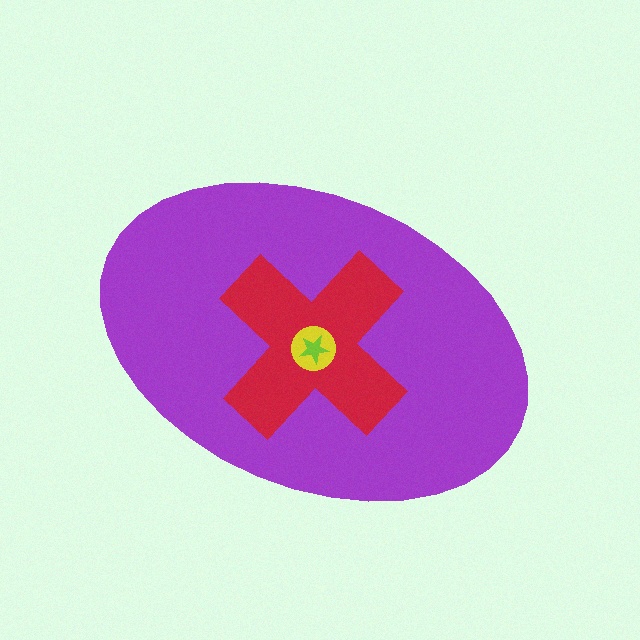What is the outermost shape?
The purple ellipse.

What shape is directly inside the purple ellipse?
The red cross.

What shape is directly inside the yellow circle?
The lime star.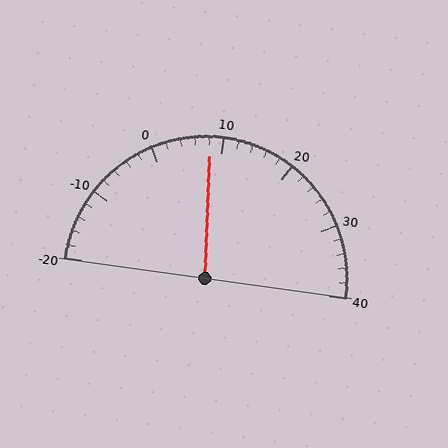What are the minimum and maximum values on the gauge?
The gauge ranges from -20 to 40.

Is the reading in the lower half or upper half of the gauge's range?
The reading is in the lower half of the range (-20 to 40).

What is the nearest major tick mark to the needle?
The nearest major tick mark is 10.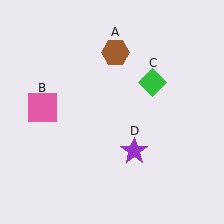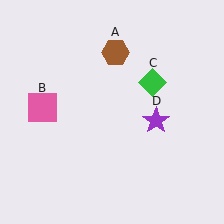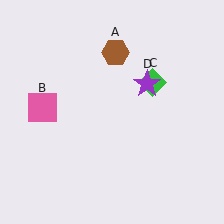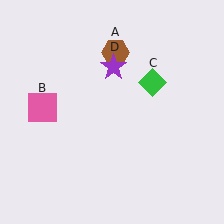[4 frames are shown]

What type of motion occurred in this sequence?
The purple star (object D) rotated counterclockwise around the center of the scene.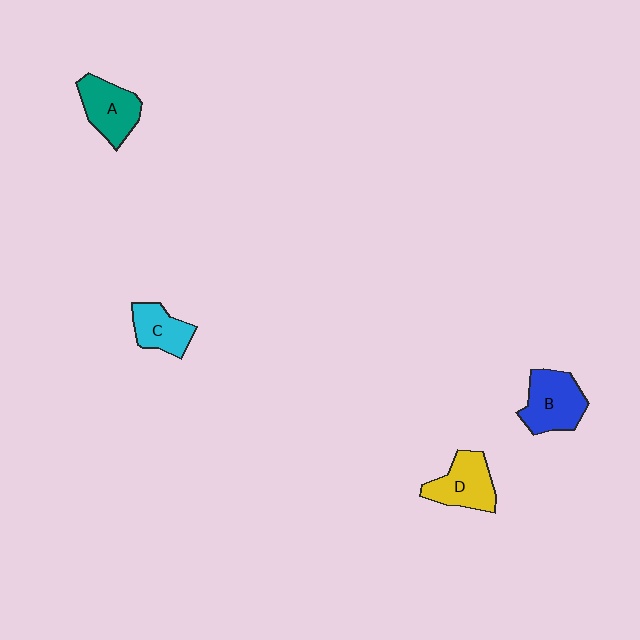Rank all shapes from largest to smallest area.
From largest to smallest: B (blue), D (yellow), A (teal), C (cyan).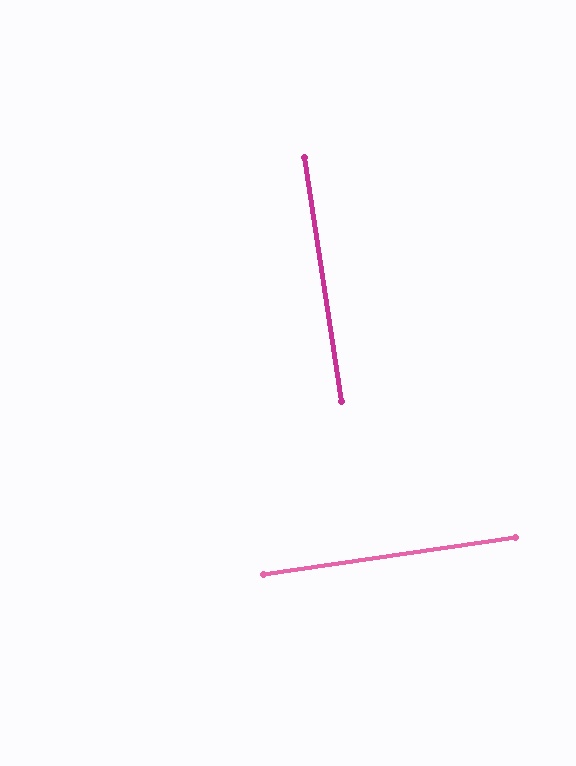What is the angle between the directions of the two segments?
Approximately 90 degrees.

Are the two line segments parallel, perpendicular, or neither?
Perpendicular — they meet at approximately 90°.